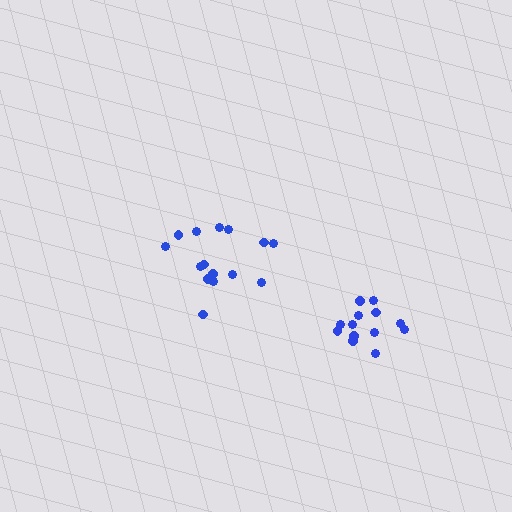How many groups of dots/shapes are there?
There are 2 groups.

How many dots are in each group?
Group 1: 15 dots, Group 2: 13 dots (28 total).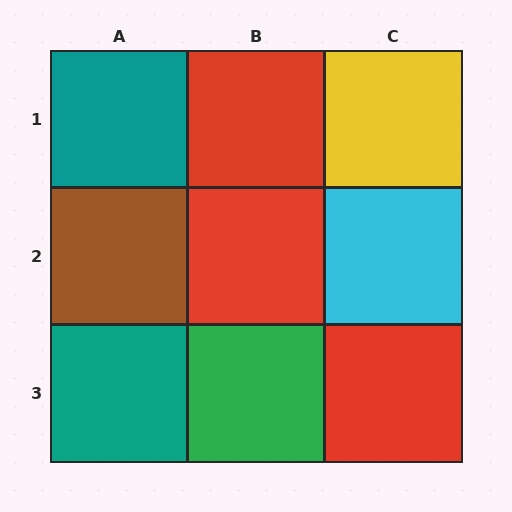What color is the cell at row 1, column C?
Yellow.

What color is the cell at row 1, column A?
Teal.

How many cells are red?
3 cells are red.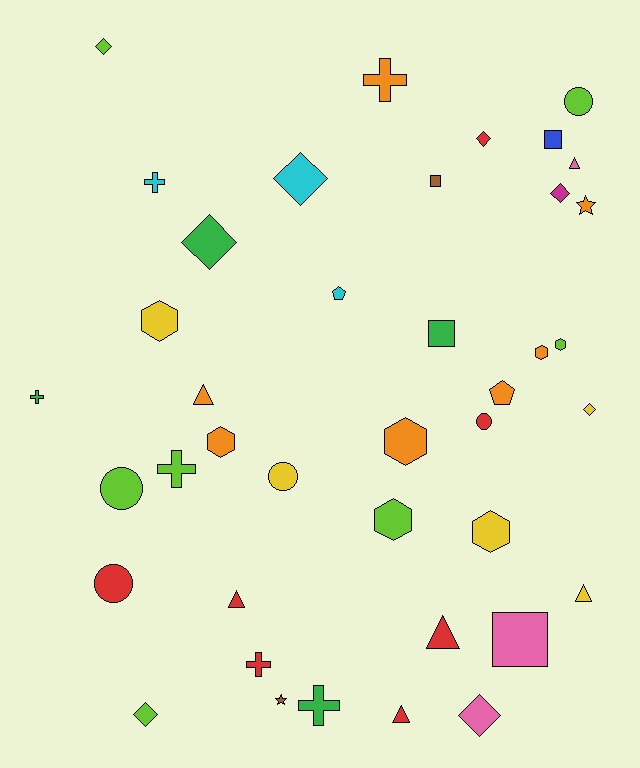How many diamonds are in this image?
There are 8 diamonds.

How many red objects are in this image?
There are 7 red objects.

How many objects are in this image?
There are 40 objects.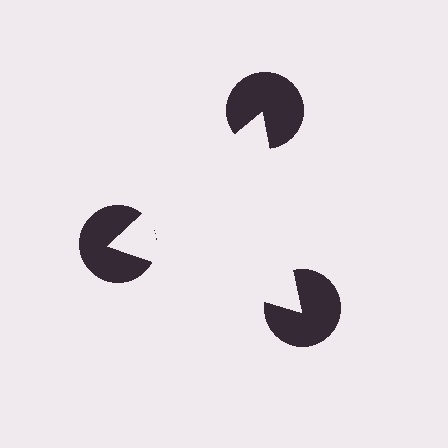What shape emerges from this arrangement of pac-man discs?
An illusory triangle — its edges are inferred from the aligned wedge cuts in the pac-man discs, not physically drawn.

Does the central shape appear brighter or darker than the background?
It typically appears slightly brighter than the background, even though no actual brightness change is drawn.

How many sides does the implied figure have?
3 sides.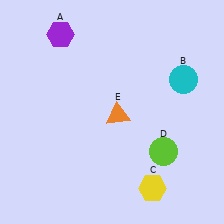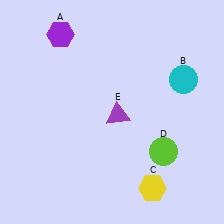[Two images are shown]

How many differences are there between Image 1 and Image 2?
There is 1 difference between the two images.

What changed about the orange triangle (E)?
In Image 1, E is orange. In Image 2, it changed to purple.